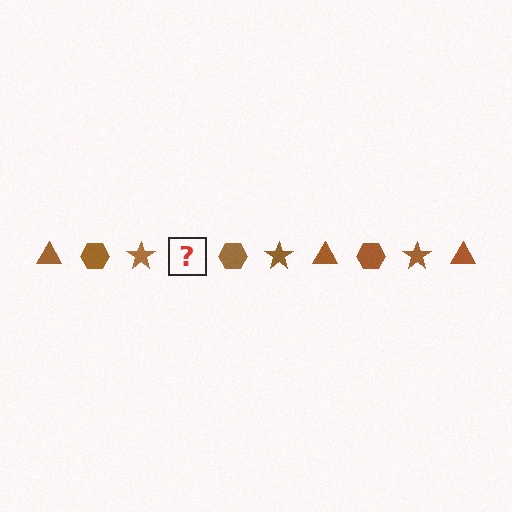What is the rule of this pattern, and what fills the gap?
The rule is that the pattern cycles through triangle, hexagon, star shapes in brown. The gap should be filled with a brown triangle.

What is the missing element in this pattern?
The missing element is a brown triangle.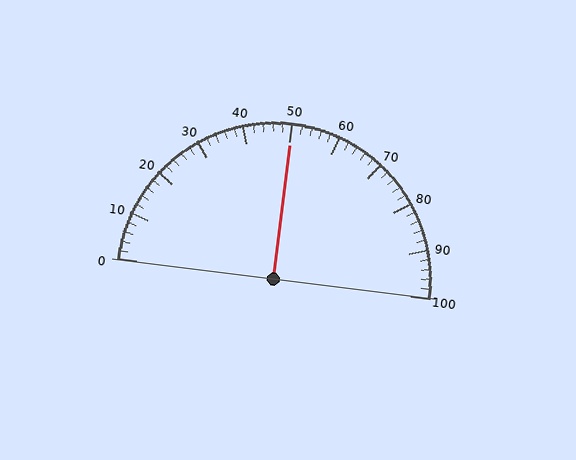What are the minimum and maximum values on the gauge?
The gauge ranges from 0 to 100.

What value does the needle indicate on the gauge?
The needle indicates approximately 50.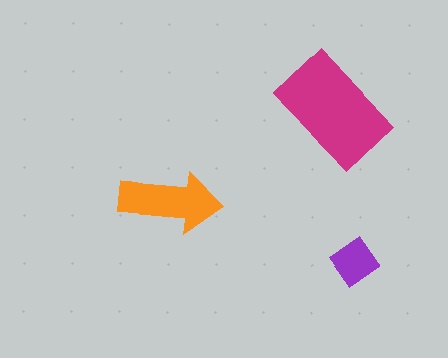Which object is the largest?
The magenta rectangle.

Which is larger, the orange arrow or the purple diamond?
The orange arrow.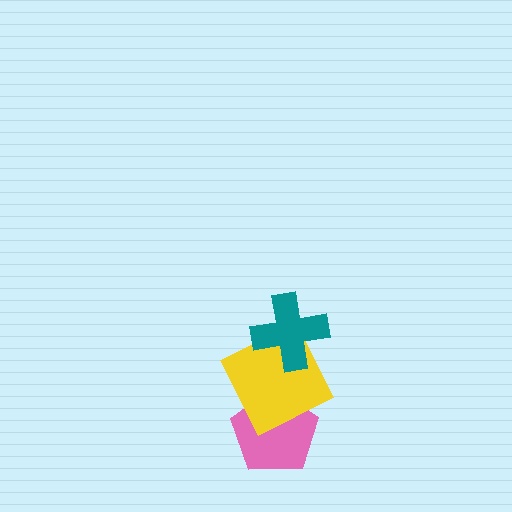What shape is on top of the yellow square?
The teal cross is on top of the yellow square.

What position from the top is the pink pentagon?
The pink pentagon is 3rd from the top.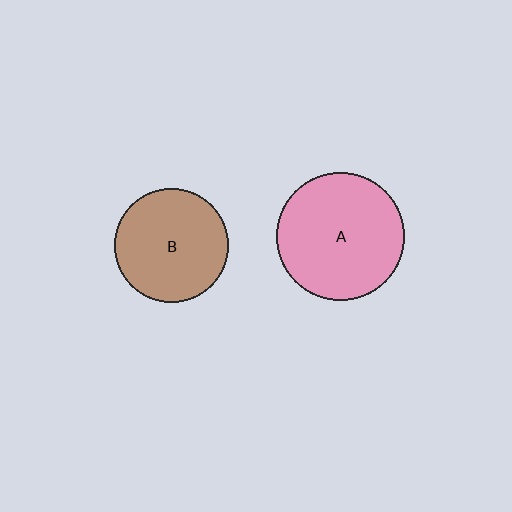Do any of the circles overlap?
No, none of the circles overlap.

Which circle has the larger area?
Circle A (pink).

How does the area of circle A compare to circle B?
Approximately 1.3 times.